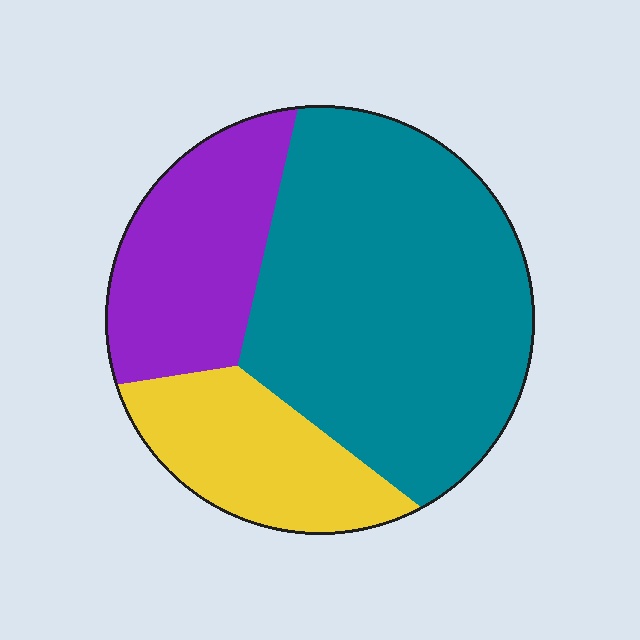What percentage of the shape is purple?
Purple takes up about one quarter (1/4) of the shape.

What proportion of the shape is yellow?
Yellow takes up less than a quarter of the shape.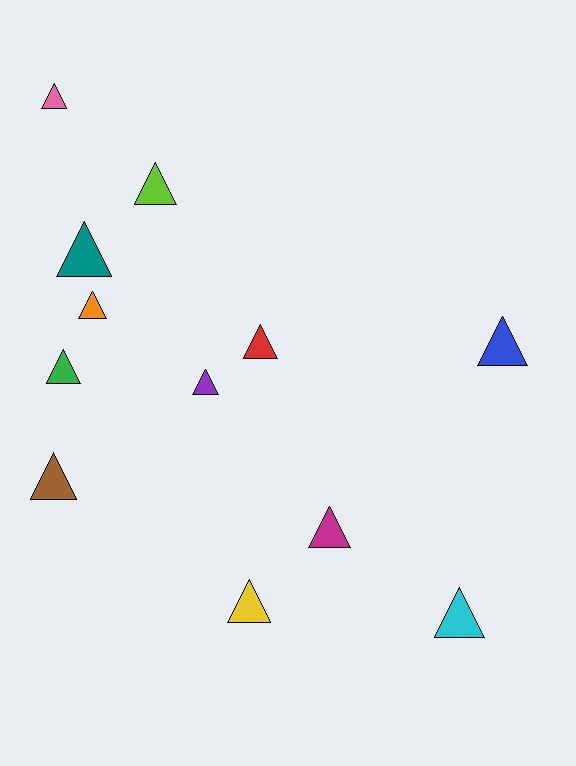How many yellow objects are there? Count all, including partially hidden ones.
There is 1 yellow object.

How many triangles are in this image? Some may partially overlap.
There are 12 triangles.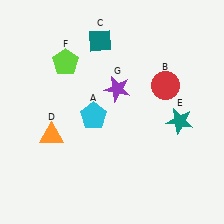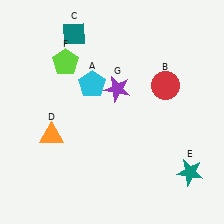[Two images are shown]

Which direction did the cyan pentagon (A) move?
The cyan pentagon (A) moved up.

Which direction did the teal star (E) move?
The teal star (E) moved down.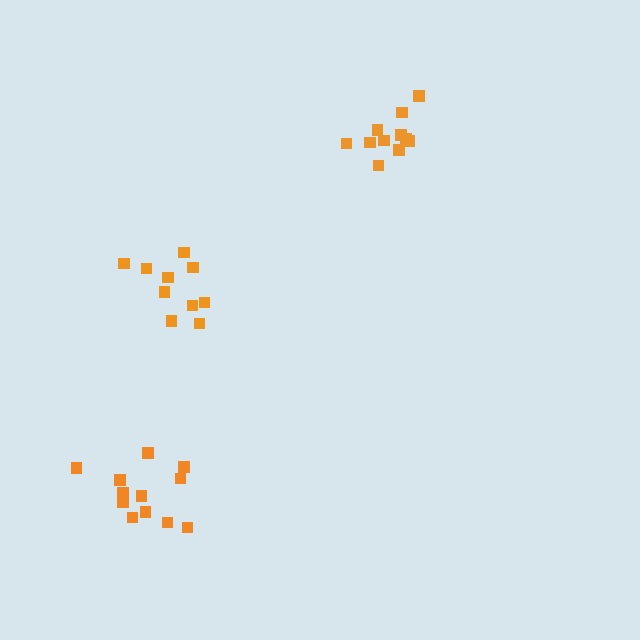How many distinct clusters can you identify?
There are 3 distinct clusters.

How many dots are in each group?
Group 1: 11 dots, Group 2: 10 dots, Group 3: 12 dots (33 total).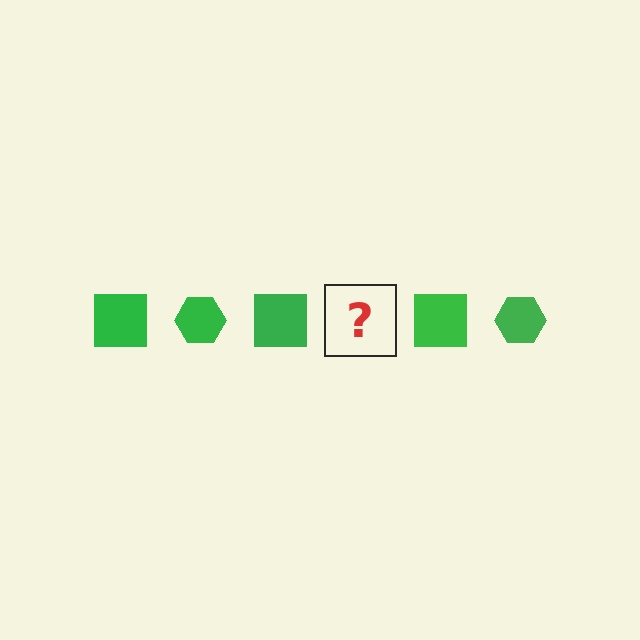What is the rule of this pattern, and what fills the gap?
The rule is that the pattern cycles through square, hexagon shapes in green. The gap should be filled with a green hexagon.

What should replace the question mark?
The question mark should be replaced with a green hexagon.